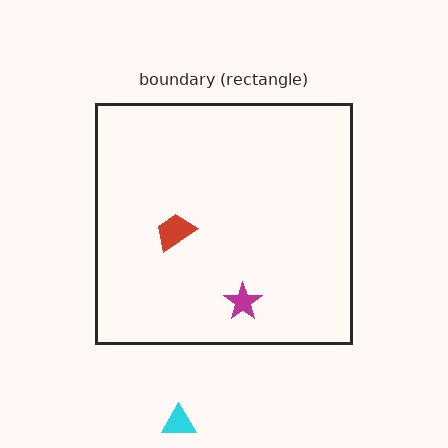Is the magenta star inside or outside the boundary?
Inside.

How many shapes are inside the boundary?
2 inside, 1 outside.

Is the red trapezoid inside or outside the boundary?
Inside.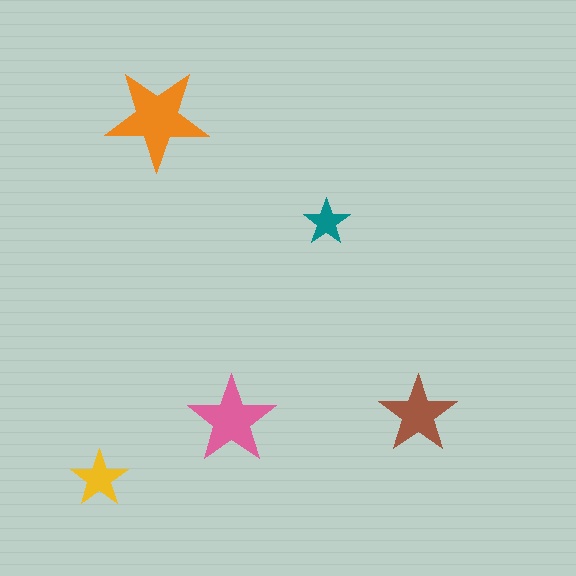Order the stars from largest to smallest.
the orange one, the pink one, the brown one, the yellow one, the teal one.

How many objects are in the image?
There are 5 objects in the image.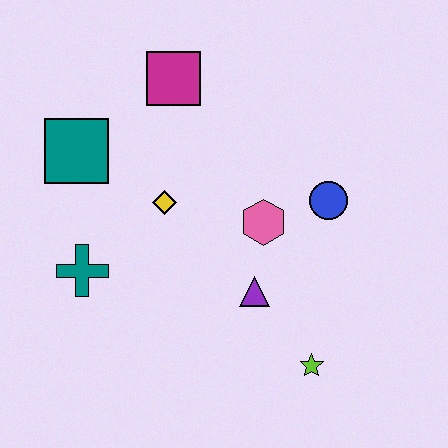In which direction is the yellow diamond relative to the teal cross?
The yellow diamond is to the right of the teal cross.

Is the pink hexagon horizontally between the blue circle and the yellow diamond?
Yes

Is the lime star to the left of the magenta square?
No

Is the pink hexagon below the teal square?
Yes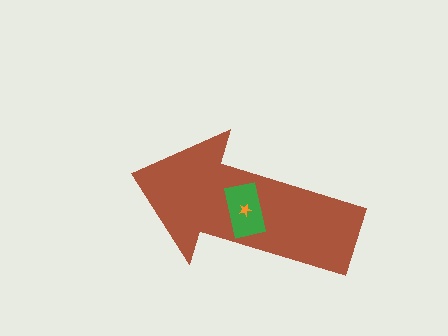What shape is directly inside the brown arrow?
The green rectangle.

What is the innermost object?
The orange star.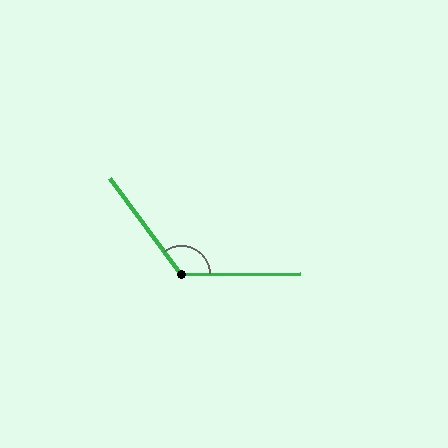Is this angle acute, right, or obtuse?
It is obtuse.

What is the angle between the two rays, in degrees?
Approximately 126 degrees.